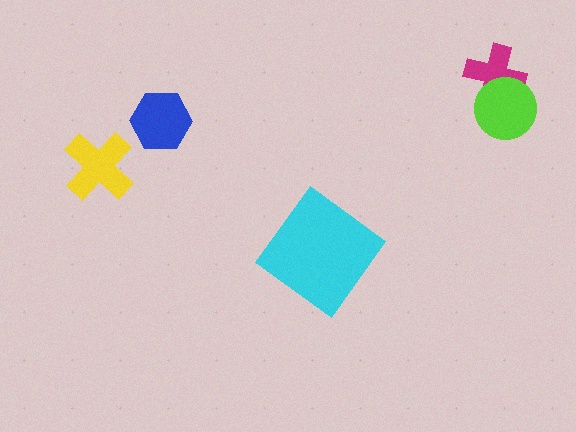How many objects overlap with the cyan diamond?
0 objects overlap with the cyan diamond.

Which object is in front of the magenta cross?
The lime circle is in front of the magenta cross.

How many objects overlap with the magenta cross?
1 object overlaps with the magenta cross.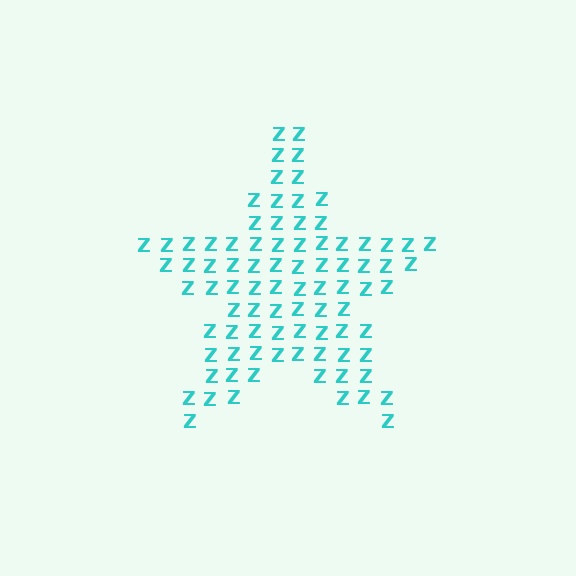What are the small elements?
The small elements are letter Z's.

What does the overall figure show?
The overall figure shows a star.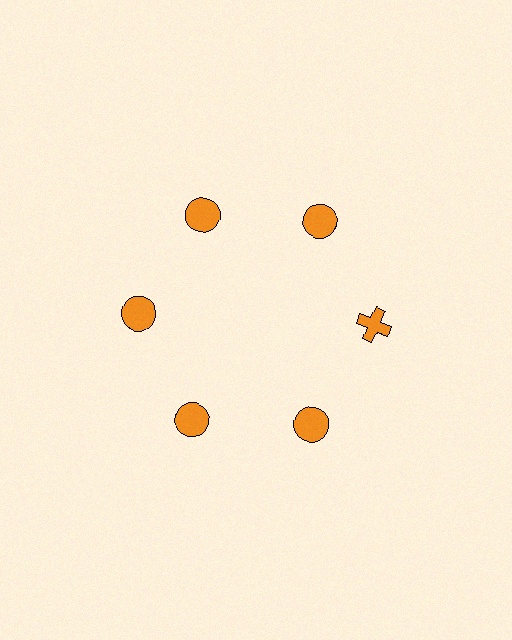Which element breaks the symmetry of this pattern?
The orange cross at roughly the 3 o'clock position breaks the symmetry. All other shapes are orange circles.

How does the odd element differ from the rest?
It has a different shape: cross instead of circle.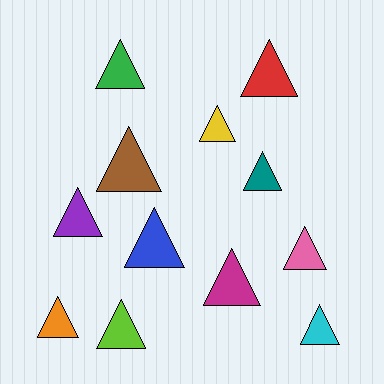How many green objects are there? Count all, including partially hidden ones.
There is 1 green object.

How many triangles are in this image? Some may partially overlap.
There are 12 triangles.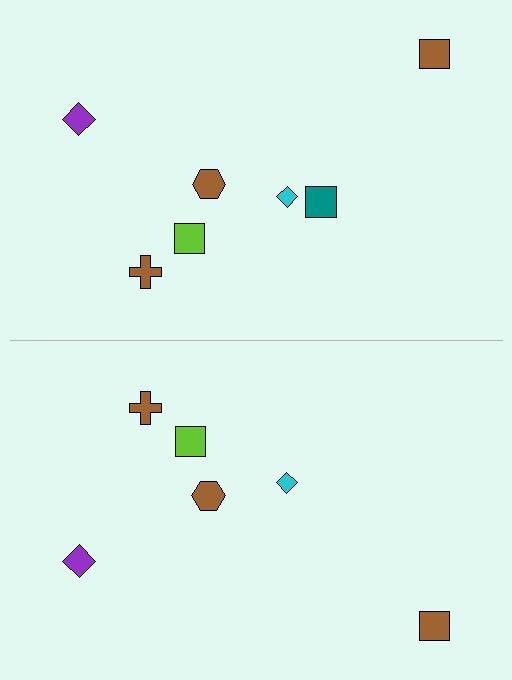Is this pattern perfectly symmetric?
No, the pattern is not perfectly symmetric. A teal square is missing from the bottom side.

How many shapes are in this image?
There are 13 shapes in this image.